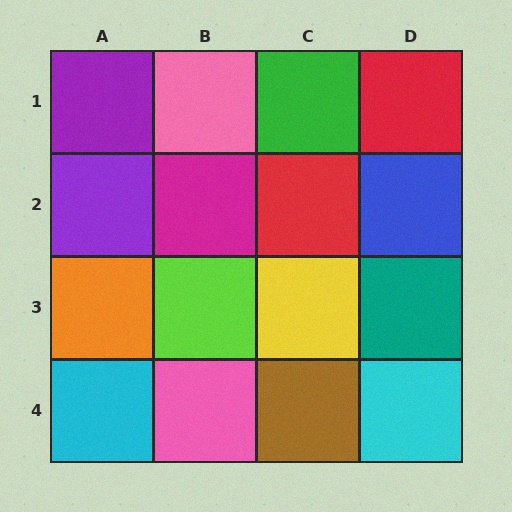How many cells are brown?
1 cell is brown.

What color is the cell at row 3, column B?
Lime.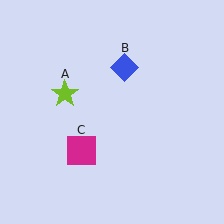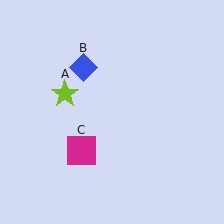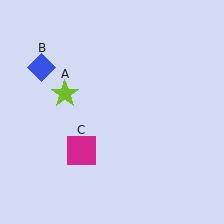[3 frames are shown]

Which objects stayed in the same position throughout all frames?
Lime star (object A) and magenta square (object C) remained stationary.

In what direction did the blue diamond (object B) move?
The blue diamond (object B) moved left.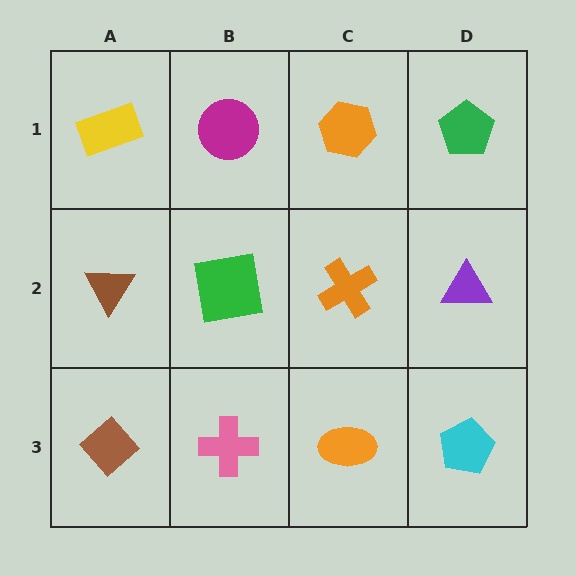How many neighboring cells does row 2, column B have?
4.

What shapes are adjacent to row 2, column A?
A yellow rectangle (row 1, column A), a brown diamond (row 3, column A), a green square (row 2, column B).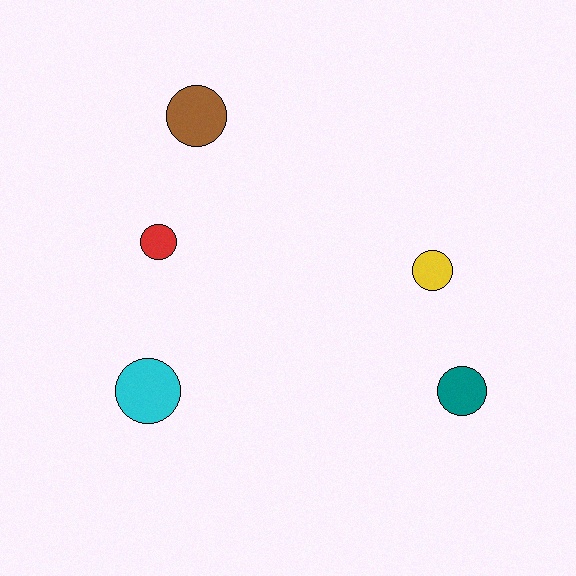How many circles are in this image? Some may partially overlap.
There are 5 circles.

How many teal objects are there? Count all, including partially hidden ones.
There is 1 teal object.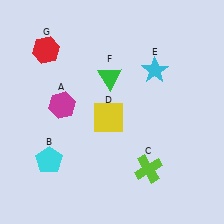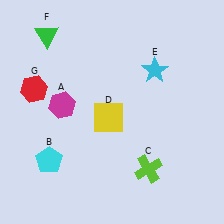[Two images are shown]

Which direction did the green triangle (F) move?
The green triangle (F) moved left.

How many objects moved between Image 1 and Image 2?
2 objects moved between the two images.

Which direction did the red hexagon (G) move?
The red hexagon (G) moved down.